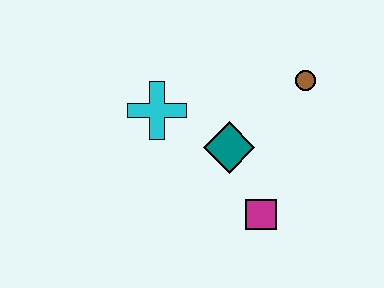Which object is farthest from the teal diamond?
The brown circle is farthest from the teal diamond.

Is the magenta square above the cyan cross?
No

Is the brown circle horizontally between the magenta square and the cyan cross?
No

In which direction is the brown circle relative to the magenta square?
The brown circle is above the magenta square.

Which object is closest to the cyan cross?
The teal diamond is closest to the cyan cross.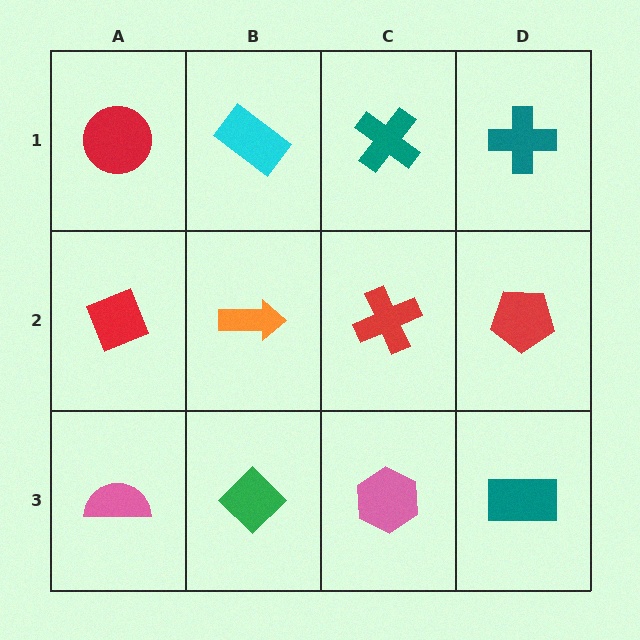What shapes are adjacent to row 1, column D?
A red pentagon (row 2, column D), a teal cross (row 1, column C).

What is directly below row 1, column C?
A red cross.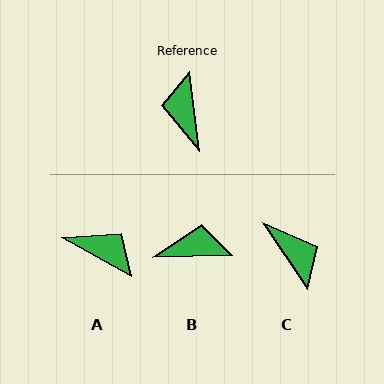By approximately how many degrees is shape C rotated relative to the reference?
Approximately 153 degrees clockwise.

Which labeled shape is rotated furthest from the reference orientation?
C, about 153 degrees away.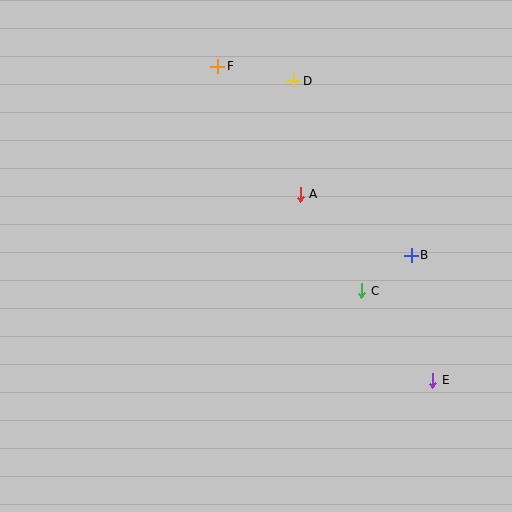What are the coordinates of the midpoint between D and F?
The midpoint between D and F is at (256, 74).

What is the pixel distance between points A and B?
The distance between A and B is 126 pixels.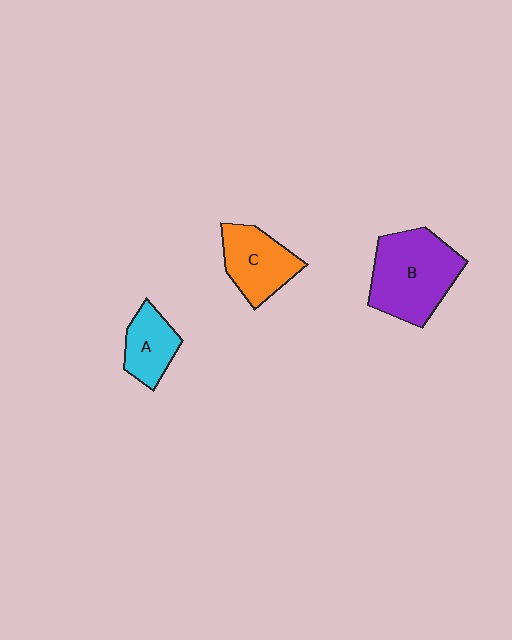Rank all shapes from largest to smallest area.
From largest to smallest: B (purple), C (orange), A (cyan).